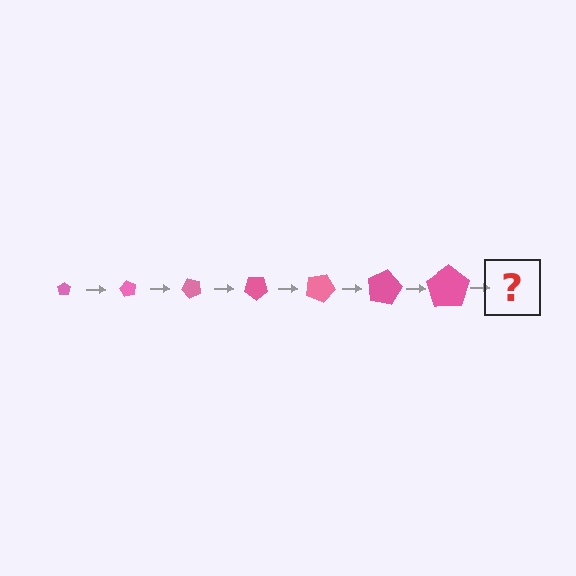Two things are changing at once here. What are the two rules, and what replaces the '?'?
The two rules are that the pentagon grows larger each step and it rotates 60 degrees each step. The '?' should be a pentagon, larger than the previous one and rotated 420 degrees from the start.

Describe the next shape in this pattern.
It should be a pentagon, larger than the previous one and rotated 420 degrees from the start.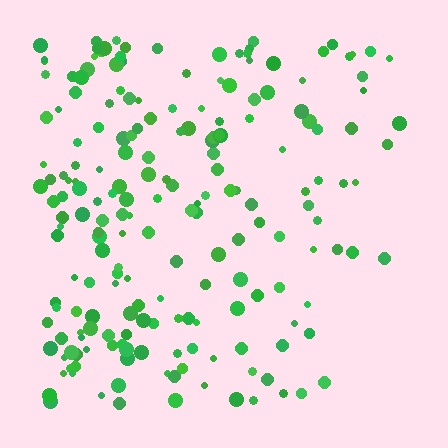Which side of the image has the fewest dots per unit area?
The right.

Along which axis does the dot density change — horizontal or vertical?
Horizontal.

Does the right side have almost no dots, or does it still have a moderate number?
Still a moderate number, just noticeably fewer than the left.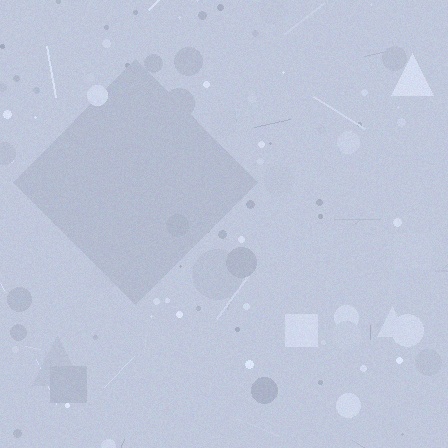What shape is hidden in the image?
A diamond is hidden in the image.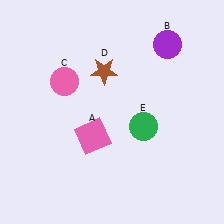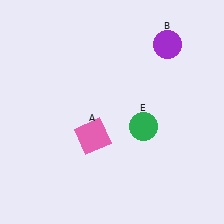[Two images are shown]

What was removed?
The pink circle (C), the brown star (D) were removed in Image 2.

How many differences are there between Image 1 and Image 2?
There are 2 differences between the two images.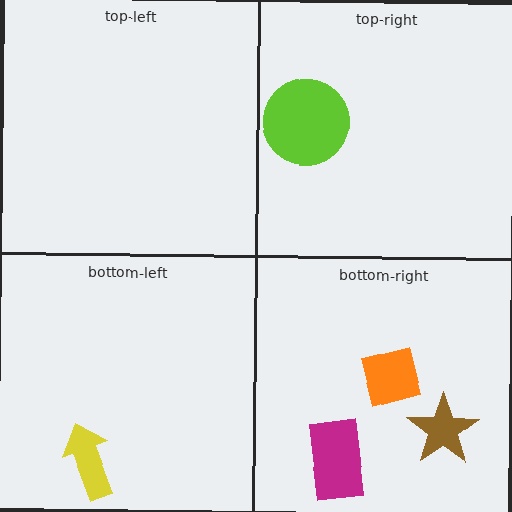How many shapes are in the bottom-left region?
1.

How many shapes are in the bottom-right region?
3.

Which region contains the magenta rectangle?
The bottom-right region.